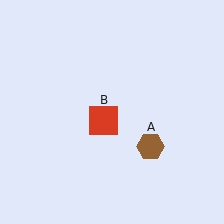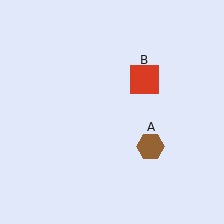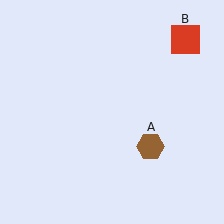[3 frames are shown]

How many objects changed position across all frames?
1 object changed position: red square (object B).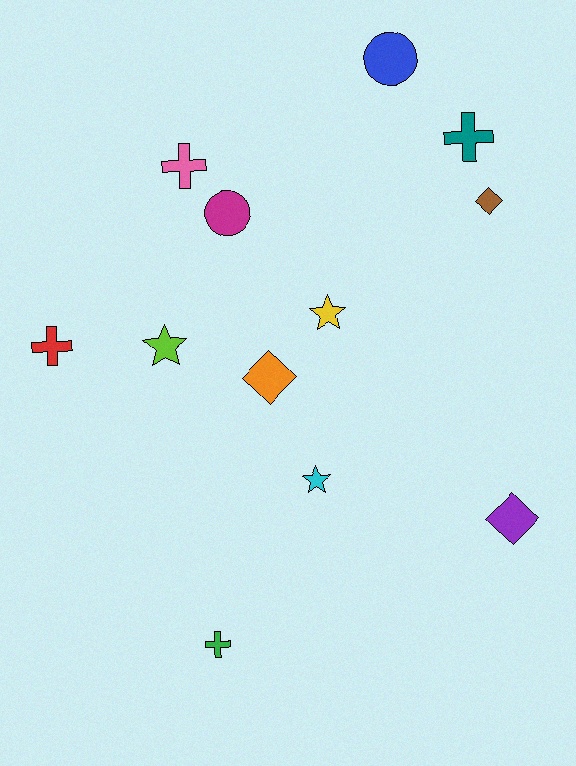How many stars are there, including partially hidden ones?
There are 3 stars.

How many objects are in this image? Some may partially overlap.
There are 12 objects.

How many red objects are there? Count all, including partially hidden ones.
There is 1 red object.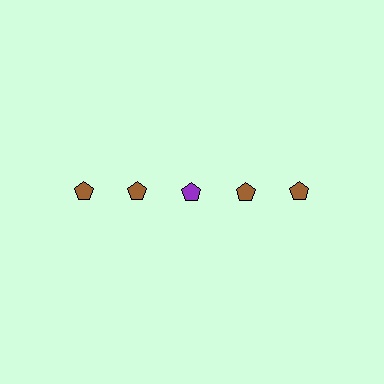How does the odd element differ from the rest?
It has a different color: purple instead of brown.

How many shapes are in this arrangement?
There are 5 shapes arranged in a grid pattern.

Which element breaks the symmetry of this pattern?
The purple pentagon in the top row, center column breaks the symmetry. All other shapes are brown pentagons.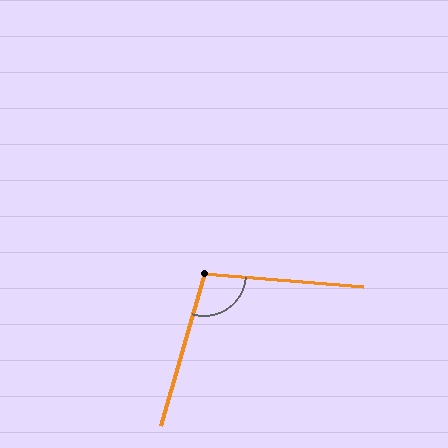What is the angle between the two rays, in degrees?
Approximately 101 degrees.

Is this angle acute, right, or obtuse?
It is obtuse.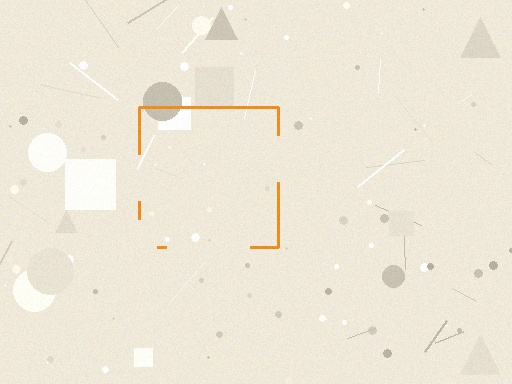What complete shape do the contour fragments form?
The contour fragments form a square.